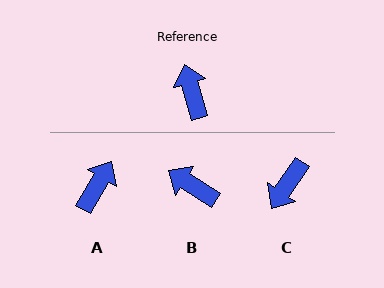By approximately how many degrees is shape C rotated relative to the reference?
Approximately 130 degrees counter-clockwise.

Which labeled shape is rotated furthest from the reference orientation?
C, about 130 degrees away.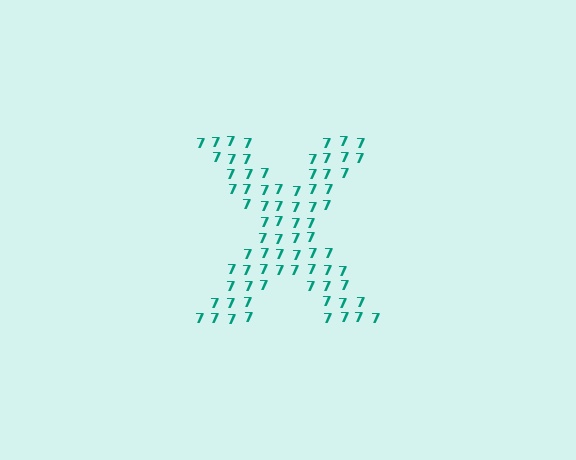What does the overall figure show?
The overall figure shows the letter X.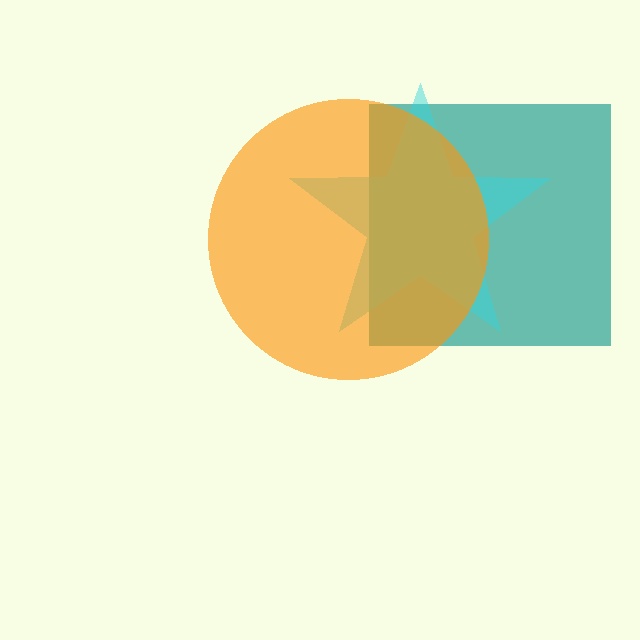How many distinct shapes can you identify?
There are 3 distinct shapes: a teal square, a cyan star, an orange circle.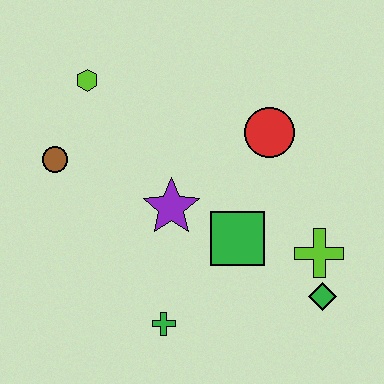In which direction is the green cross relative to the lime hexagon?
The green cross is below the lime hexagon.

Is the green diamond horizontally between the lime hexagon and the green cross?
No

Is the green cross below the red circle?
Yes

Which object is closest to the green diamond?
The lime cross is closest to the green diamond.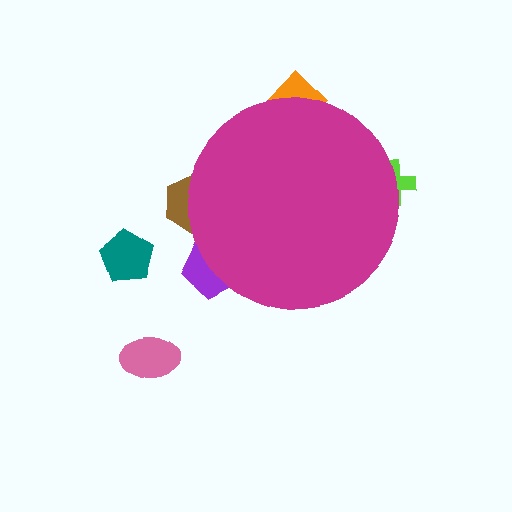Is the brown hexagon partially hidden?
Yes, the brown hexagon is partially hidden behind the magenta circle.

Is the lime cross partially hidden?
Yes, the lime cross is partially hidden behind the magenta circle.